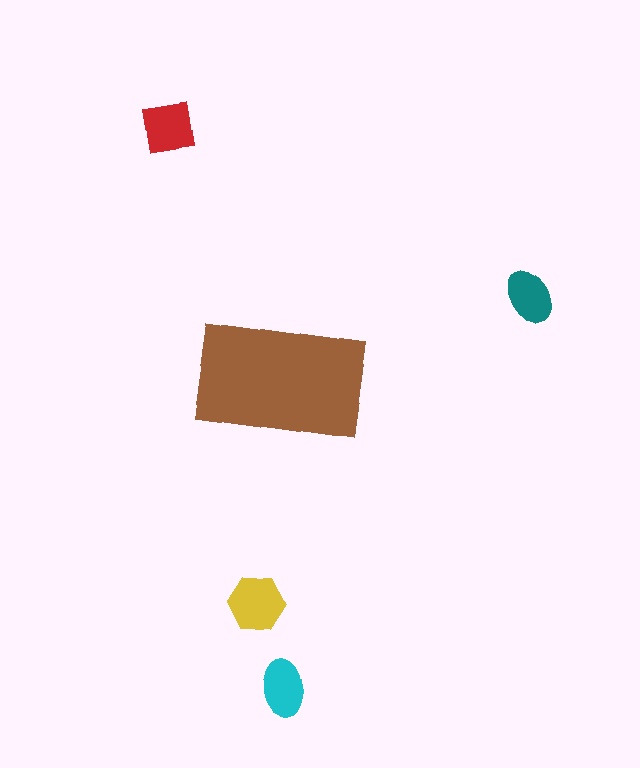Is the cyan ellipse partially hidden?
No, the cyan ellipse is fully visible.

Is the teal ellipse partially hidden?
No, the teal ellipse is fully visible.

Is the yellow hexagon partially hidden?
No, the yellow hexagon is fully visible.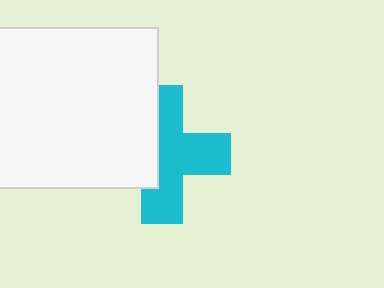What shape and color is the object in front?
The object in front is a white square.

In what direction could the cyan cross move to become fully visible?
The cyan cross could move right. That would shift it out from behind the white square entirely.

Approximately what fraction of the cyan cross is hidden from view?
Roughly 40% of the cyan cross is hidden behind the white square.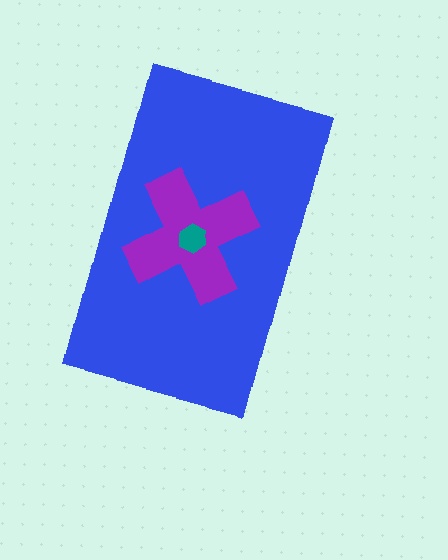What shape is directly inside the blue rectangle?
The purple cross.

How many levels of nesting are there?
3.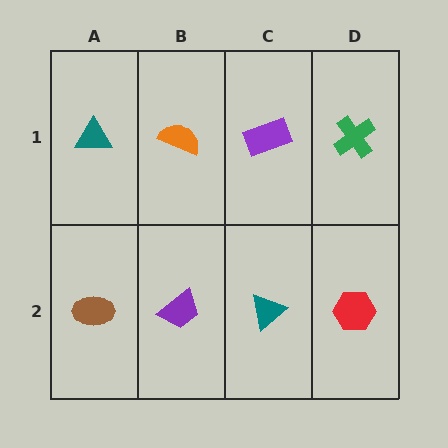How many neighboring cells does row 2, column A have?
2.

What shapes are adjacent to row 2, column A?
A teal triangle (row 1, column A), a purple trapezoid (row 2, column B).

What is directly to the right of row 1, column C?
A green cross.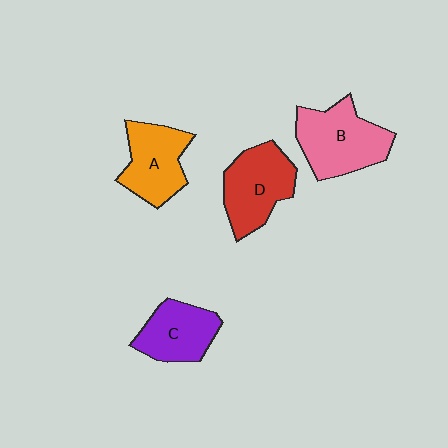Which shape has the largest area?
Shape B (pink).